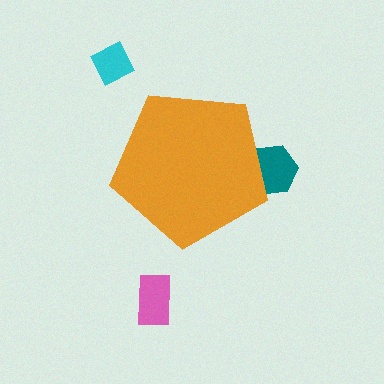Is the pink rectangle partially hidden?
No, the pink rectangle is fully visible.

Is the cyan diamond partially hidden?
No, the cyan diamond is fully visible.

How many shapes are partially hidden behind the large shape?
1 shape is partially hidden.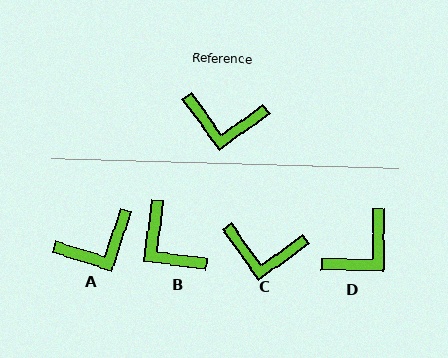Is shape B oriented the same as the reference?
No, it is off by about 44 degrees.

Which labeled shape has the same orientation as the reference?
C.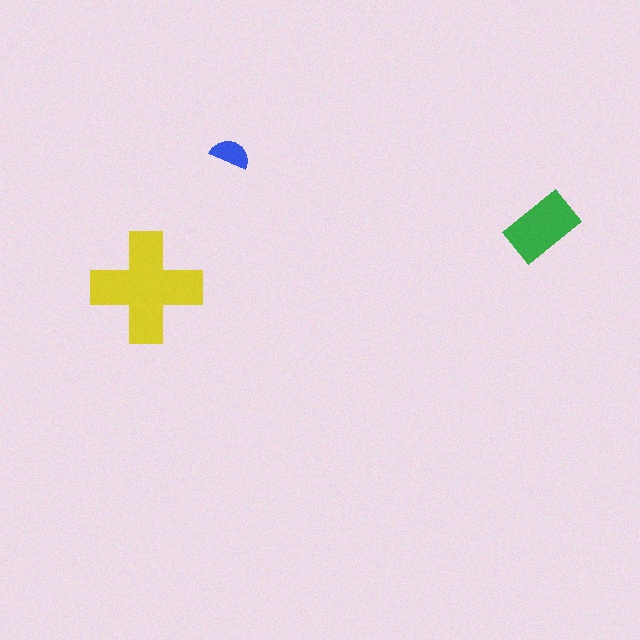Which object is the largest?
The yellow cross.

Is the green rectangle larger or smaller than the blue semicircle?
Larger.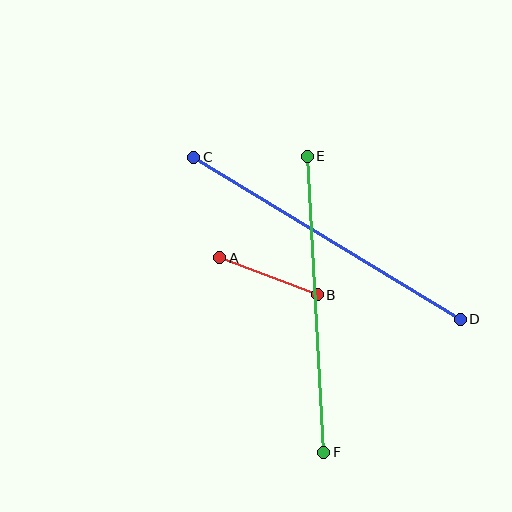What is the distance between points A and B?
The distance is approximately 104 pixels.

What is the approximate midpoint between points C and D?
The midpoint is at approximately (327, 238) pixels.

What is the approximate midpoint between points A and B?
The midpoint is at approximately (268, 276) pixels.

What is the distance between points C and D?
The distance is approximately 312 pixels.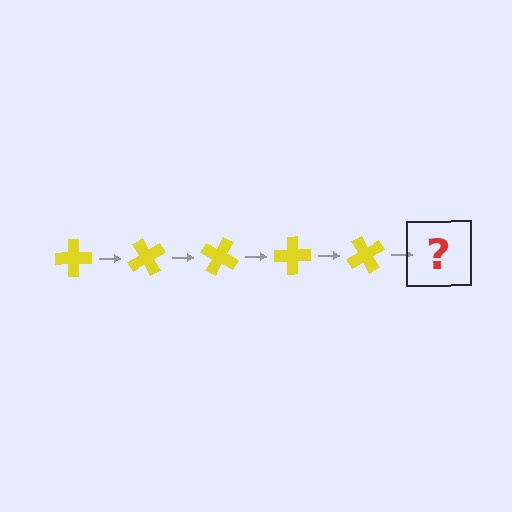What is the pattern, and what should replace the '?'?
The pattern is that the cross rotates 60 degrees each step. The '?' should be a yellow cross rotated 300 degrees.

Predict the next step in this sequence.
The next step is a yellow cross rotated 300 degrees.